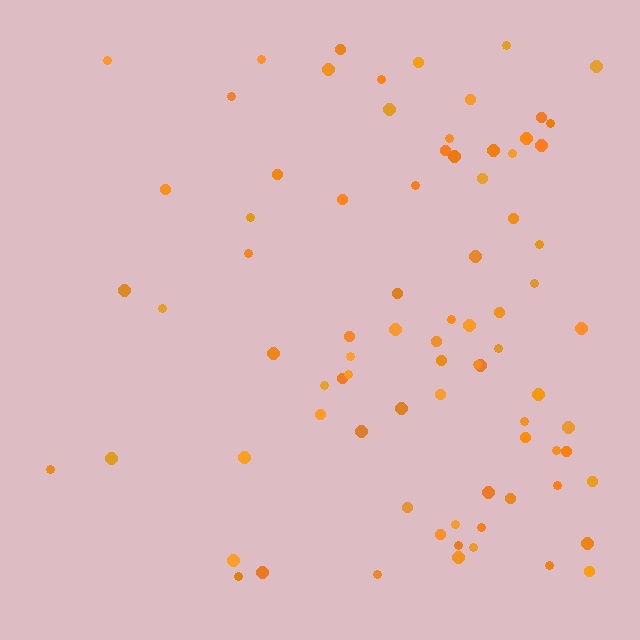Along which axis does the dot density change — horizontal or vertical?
Horizontal.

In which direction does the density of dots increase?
From left to right, with the right side densest.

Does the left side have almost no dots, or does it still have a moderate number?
Still a moderate number, just noticeably fewer than the right.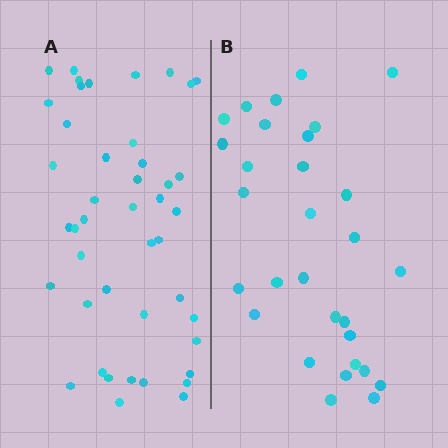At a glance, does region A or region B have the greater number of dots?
Region A (the left region) has more dots.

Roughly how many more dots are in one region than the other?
Region A has approximately 15 more dots than region B.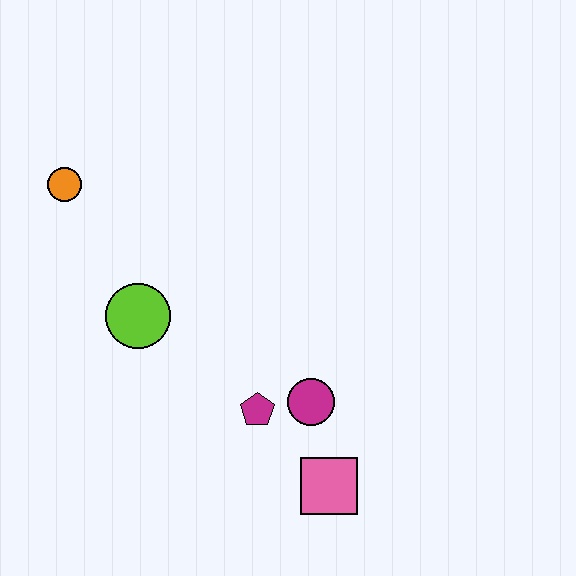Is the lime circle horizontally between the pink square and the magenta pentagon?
No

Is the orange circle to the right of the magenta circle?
No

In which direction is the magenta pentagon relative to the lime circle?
The magenta pentagon is to the right of the lime circle.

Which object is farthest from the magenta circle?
The orange circle is farthest from the magenta circle.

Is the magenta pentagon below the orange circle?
Yes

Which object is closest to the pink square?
The magenta circle is closest to the pink square.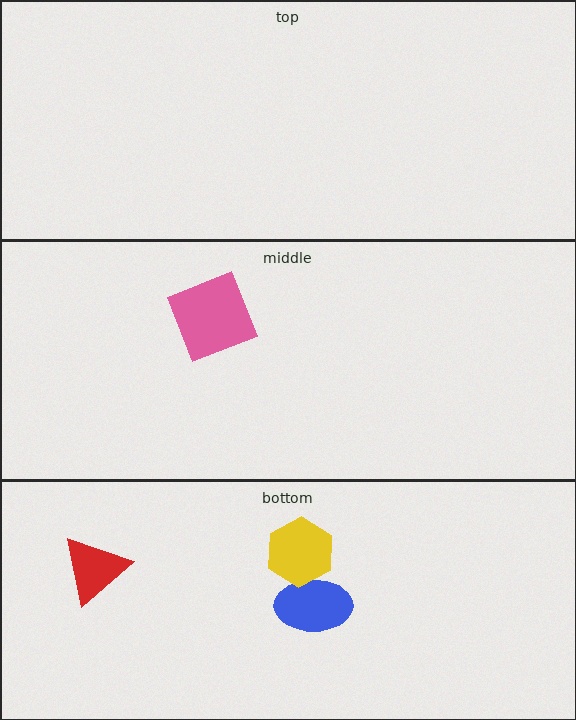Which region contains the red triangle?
The bottom region.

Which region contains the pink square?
The middle region.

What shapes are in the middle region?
The pink square.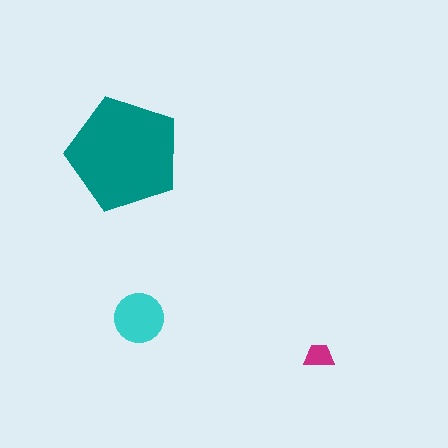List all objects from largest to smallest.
The teal pentagon, the cyan circle, the magenta trapezoid.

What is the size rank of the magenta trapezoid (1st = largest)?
3rd.